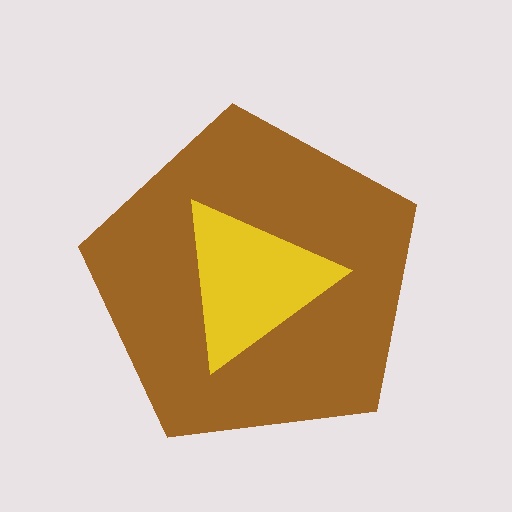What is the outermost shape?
The brown pentagon.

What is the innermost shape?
The yellow triangle.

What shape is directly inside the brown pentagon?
The yellow triangle.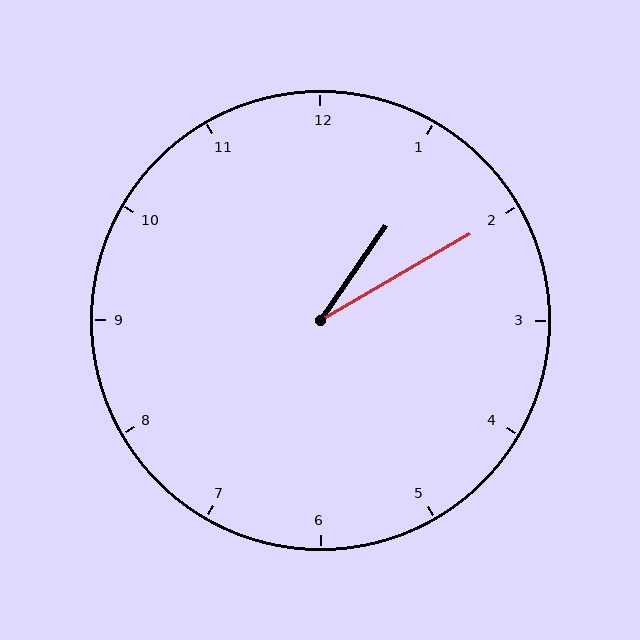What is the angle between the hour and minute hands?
Approximately 25 degrees.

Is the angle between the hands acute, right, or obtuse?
It is acute.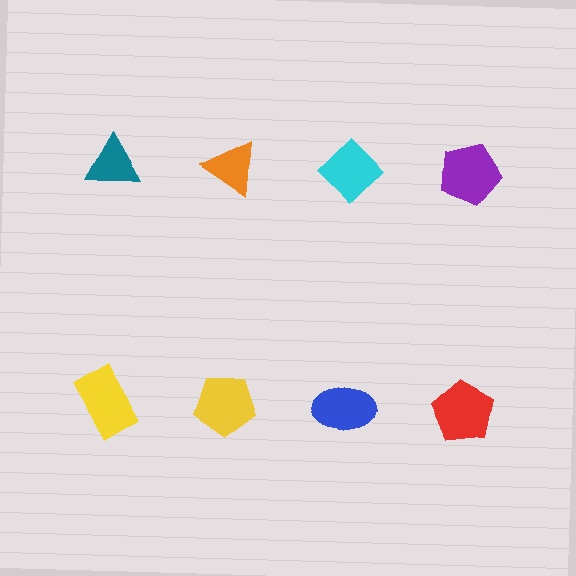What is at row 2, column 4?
A red pentagon.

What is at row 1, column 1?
A teal triangle.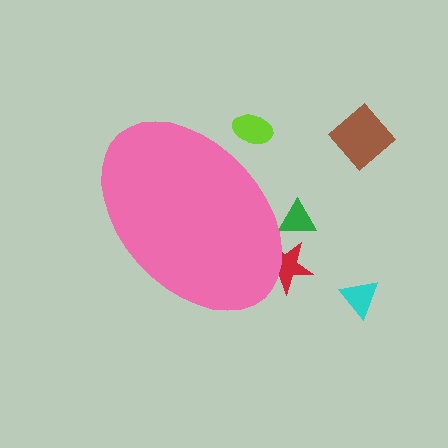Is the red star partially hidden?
Yes, the red star is partially hidden behind the pink ellipse.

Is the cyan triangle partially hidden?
No, the cyan triangle is fully visible.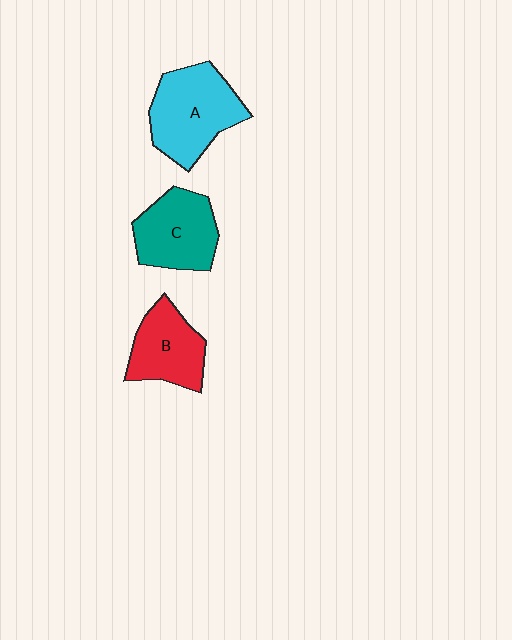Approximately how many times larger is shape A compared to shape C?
Approximately 1.2 times.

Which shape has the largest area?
Shape A (cyan).